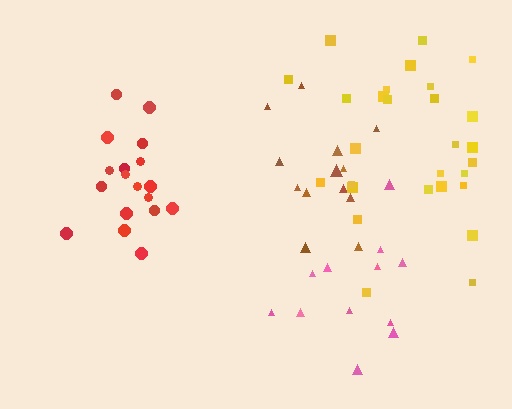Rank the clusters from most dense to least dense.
red, brown, yellow, pink.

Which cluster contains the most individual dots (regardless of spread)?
Yellow (28).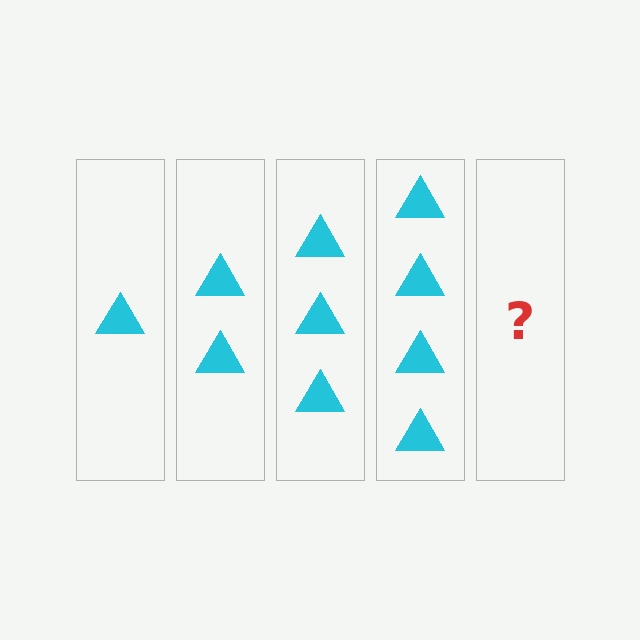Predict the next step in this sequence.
The next step is 5 triangles.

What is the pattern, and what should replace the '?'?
The pattern is that each step adds one more triangle. The '?' should be 5 triangles.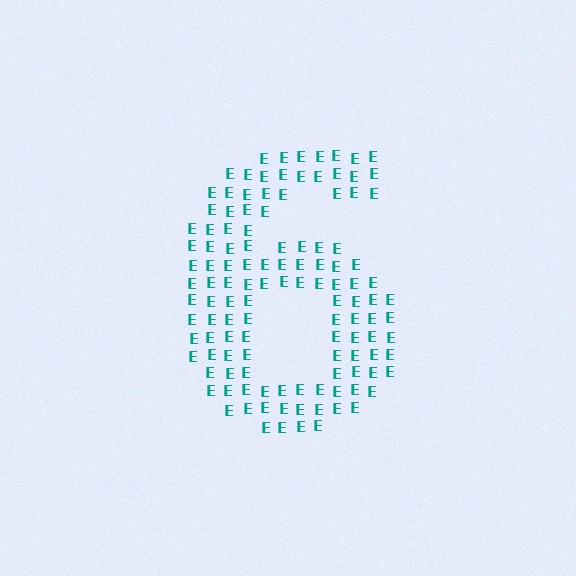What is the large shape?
The large shape is the digit 6.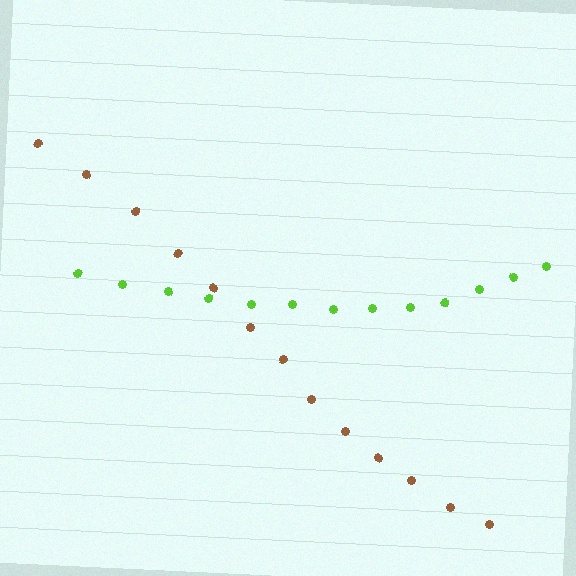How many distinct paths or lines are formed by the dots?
There are 2 distinct paths.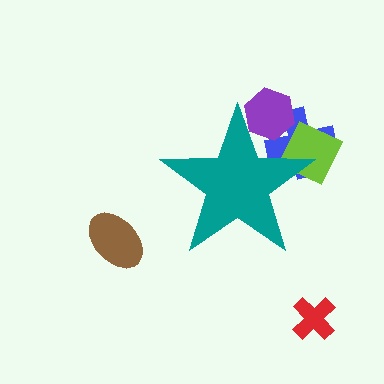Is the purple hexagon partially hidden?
Yes, the purple hexagon is partially hidden behind the teal star.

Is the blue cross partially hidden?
Yes, the blue cross is partially hidden behind the teal star.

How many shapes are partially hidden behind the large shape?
3 shapes are partially hidden.